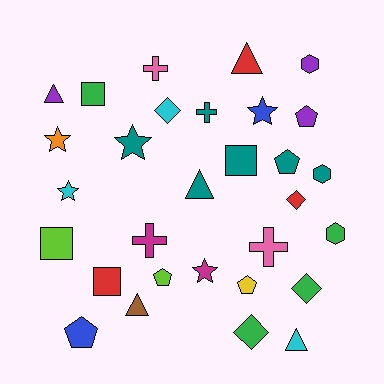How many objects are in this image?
There are 30 objects.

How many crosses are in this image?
There are 4 crosses.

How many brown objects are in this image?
There is 1 brown object.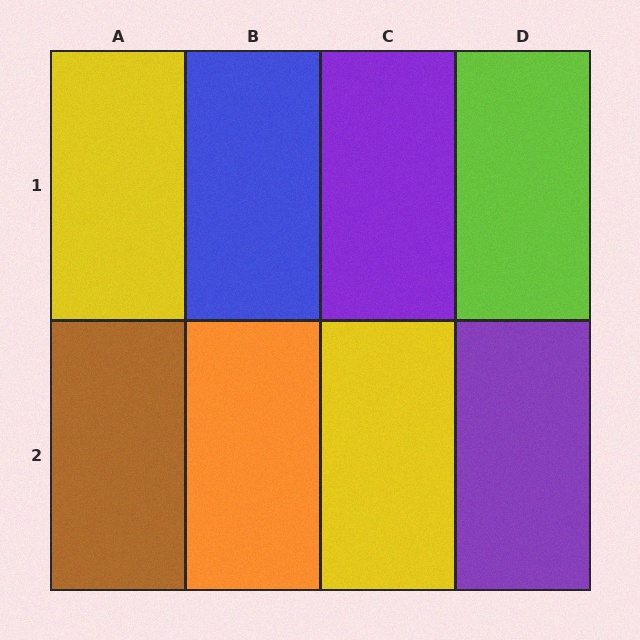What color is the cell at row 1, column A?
Yellow.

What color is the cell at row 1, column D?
Lime.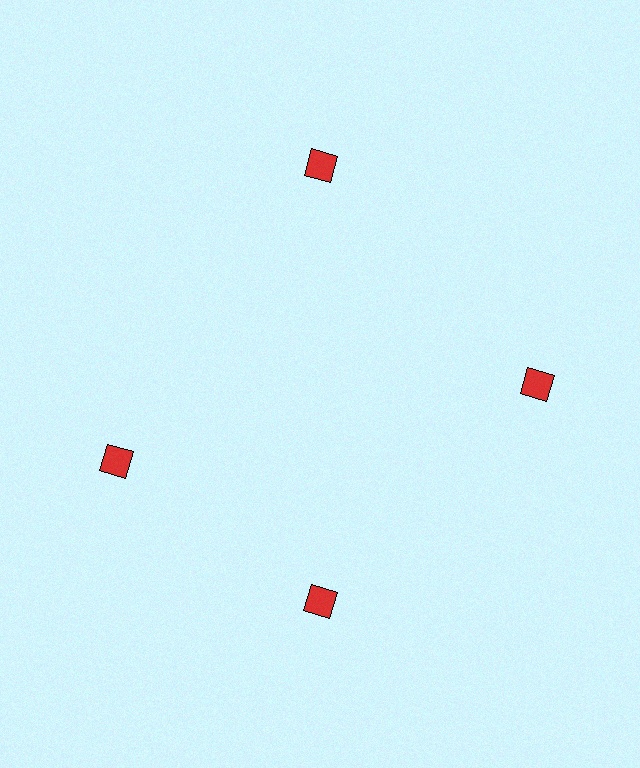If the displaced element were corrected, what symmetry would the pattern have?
It would have 4-fold rotational symmetry — the pattern would map onto itself every 90 degrees.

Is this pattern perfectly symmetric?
No. The 4 red squares are arranged in a ring, but one element near the 9 o'clock position is rotated out of alignment along the ring, breaking the 4-fold rotational symmetry.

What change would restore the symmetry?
The symmetry would be restored by rotating it back into even spacing with its neighbors so that all 4 squares sit at equal angles and equal distance from the center.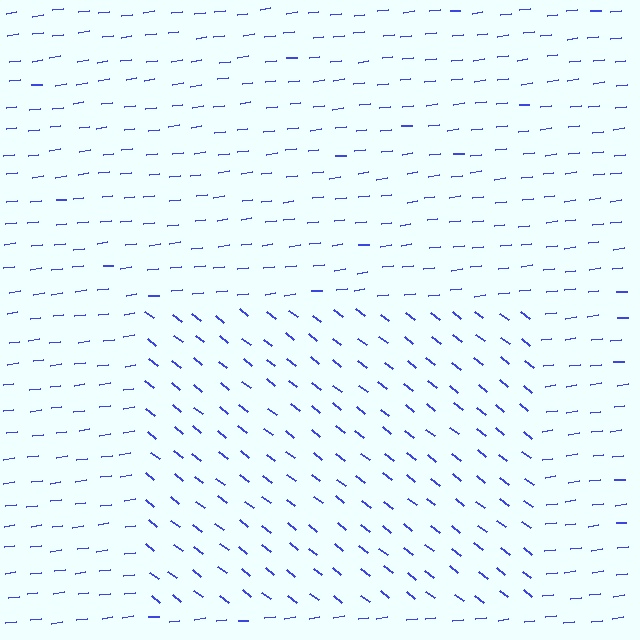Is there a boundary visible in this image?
Yes, there is a texture boundary formed by a change in line orientation.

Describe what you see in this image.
The image is filled with small blue line segments. A rectangle region in the image has lines oriented differently from the surrounding lines, creating a visible texture boundary.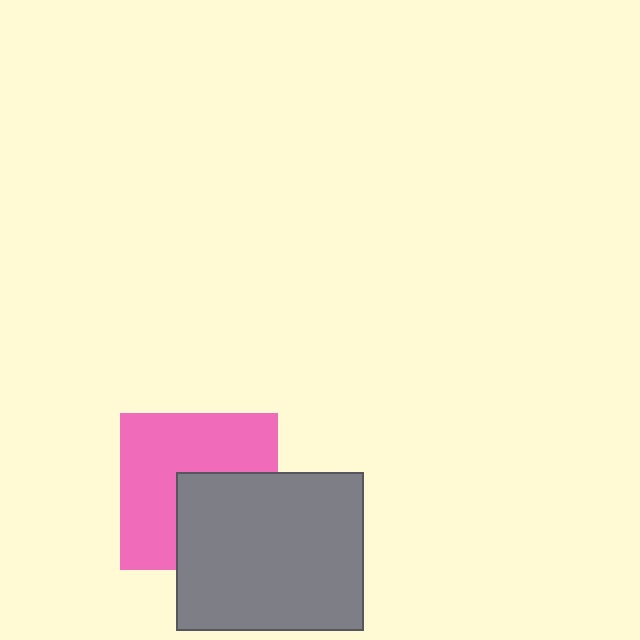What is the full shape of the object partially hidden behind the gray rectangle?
The partially hidden object is a pink square.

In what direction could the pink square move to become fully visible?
The pink square could move toward the upper-left. That would shift it out from behind the gray rectangle entirely.